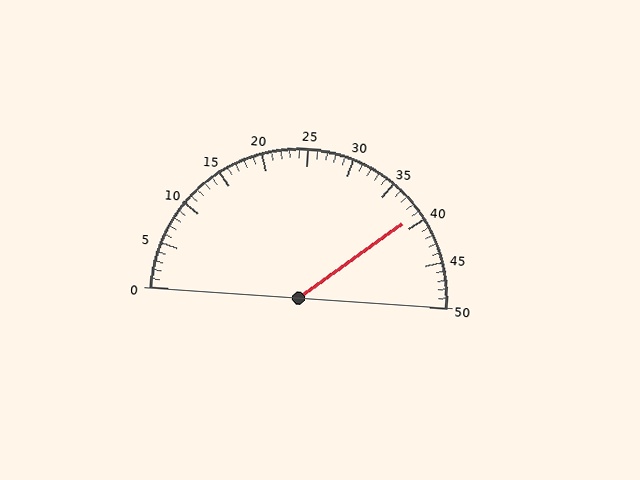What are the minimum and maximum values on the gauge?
The gauge ranges from 0 to 50.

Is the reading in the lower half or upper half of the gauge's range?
The reading is in the upper half of the range (0 to 50).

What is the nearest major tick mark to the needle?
The nearest major tick mark is 40.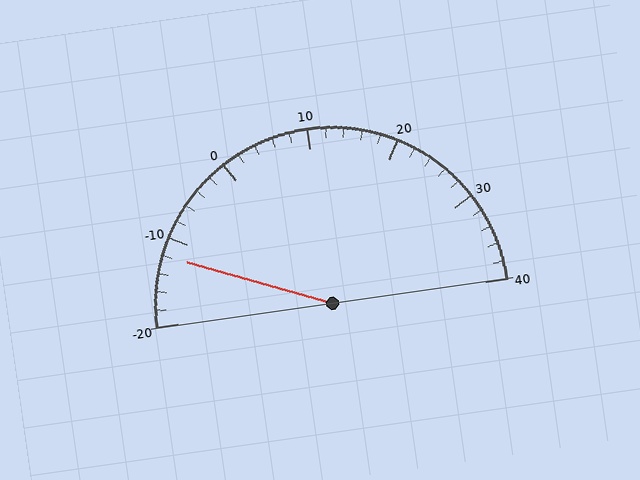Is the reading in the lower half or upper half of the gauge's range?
The reading is in the lower half of the range (-20 to 40).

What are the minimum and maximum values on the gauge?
The gauge ranges from -20 to 40.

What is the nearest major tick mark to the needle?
The nearest major tick mark is -10.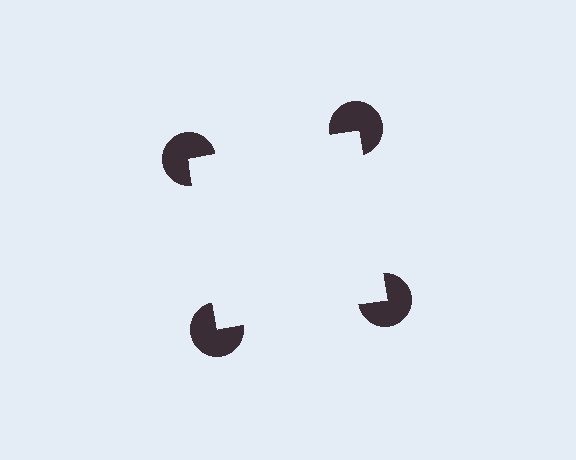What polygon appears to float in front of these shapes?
An illusory square — its edges are inferred from the aligned wedge cuts in the pac-man discs, not physically drawn.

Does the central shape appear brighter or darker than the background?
It typically appears slightly brighter than the background, even though no actual brightness change is drawn.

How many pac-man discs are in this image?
There are 4 — one at each vertex of the illusory square.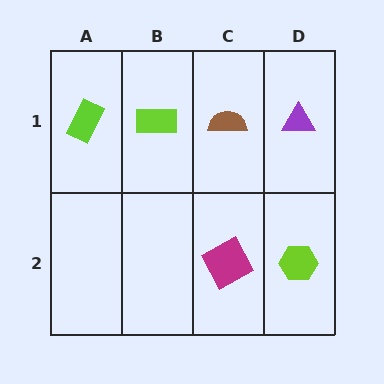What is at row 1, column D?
A purple triangle.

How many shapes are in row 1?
4 shapes.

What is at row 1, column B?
A lime rectangle.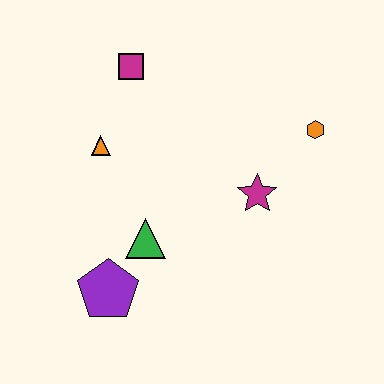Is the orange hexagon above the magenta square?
No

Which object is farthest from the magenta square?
The purple pentagon is farthest from the magenta square.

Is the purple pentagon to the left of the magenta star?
Yes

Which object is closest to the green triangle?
The purple pentagon is closest to the green triangle.